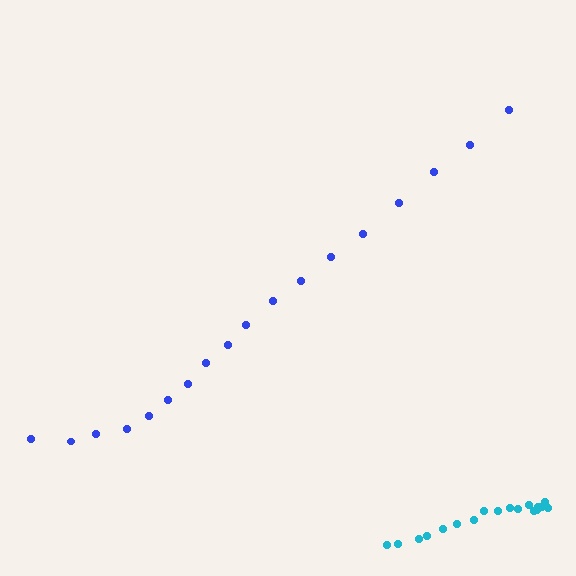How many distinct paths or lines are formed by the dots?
There are 2 distinct paths.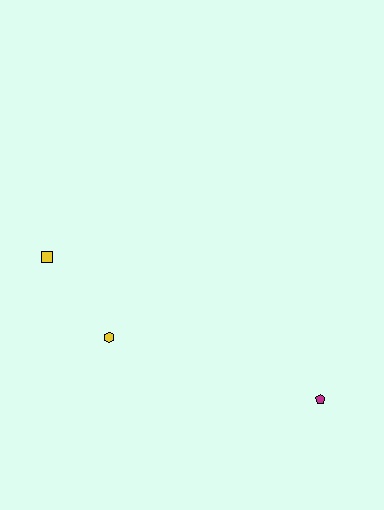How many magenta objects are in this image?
There is 1 magenta object.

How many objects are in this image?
There are 3 objects.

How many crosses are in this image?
There are no crosses.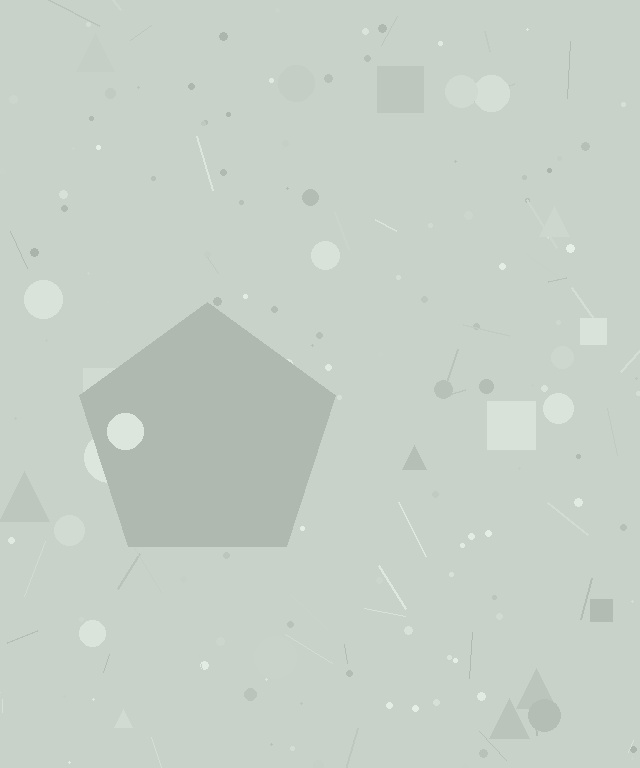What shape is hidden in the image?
A pentagon is hidden in the image.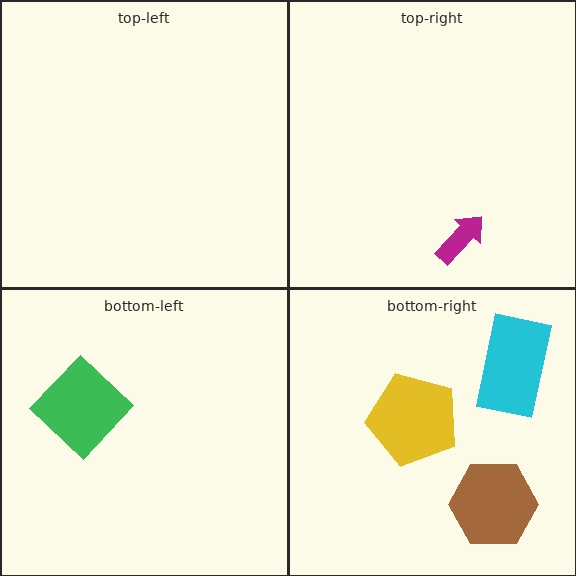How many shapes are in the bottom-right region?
3.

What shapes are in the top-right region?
The magenta arrow.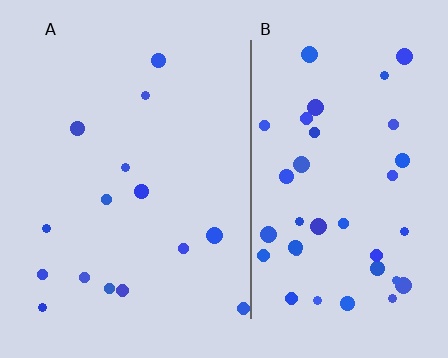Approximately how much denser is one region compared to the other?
Approximately 2.5× — region B over region A.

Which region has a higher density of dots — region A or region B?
B (the right).